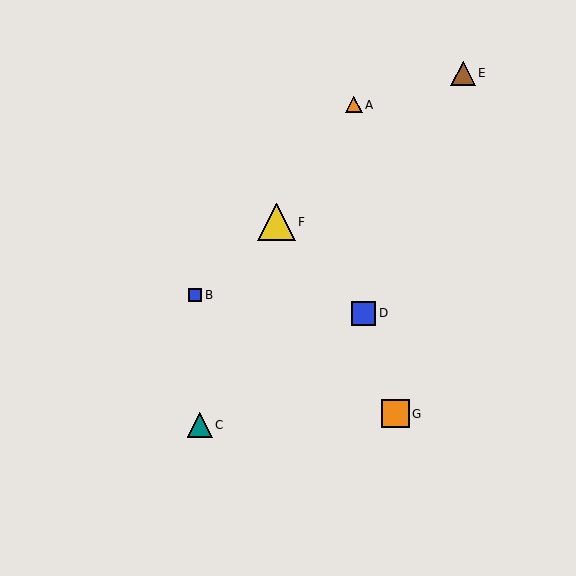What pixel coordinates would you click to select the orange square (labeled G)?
Click at (395, 414) to select the orange square G.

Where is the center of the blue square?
The center of the blue square is at (364, 313).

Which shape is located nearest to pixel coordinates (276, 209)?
The yellow triangle (labeled F) at (276, 222) is nearest to that location.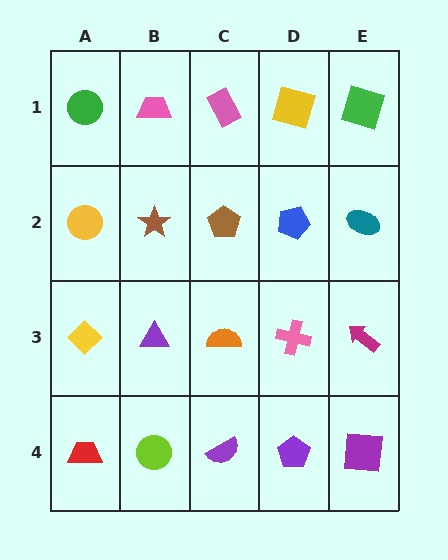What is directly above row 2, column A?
A green circle.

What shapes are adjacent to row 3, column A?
A yellow circle (row 2, column A), a red trapezoid (row 4, column A), a purple triangle (row 3, column B).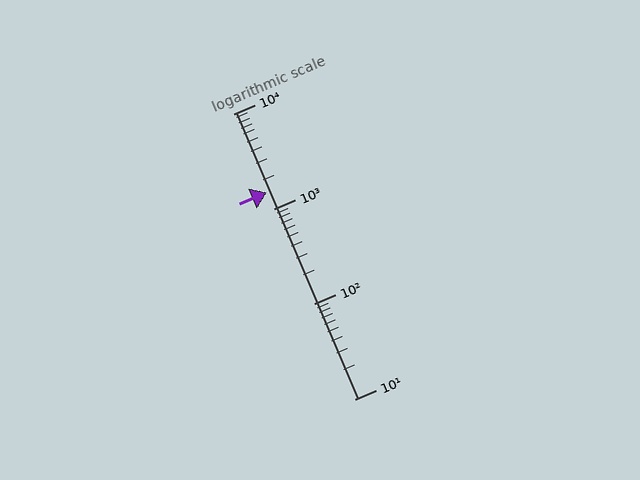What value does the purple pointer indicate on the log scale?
The pointer indicates approximately 1500.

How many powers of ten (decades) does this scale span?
The scale spans 3 decades, from 10 to 10000.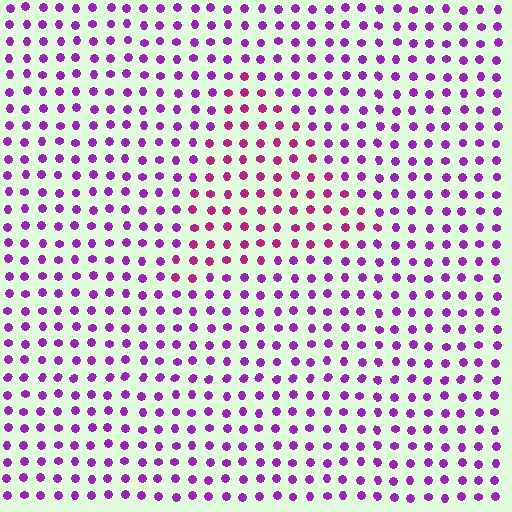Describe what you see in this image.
The image is filled with small purple elements in a uniform arrangement. A triangle-shaped region is visible where the elements are tinted to a slightly different hue, forming a subtle color boundary.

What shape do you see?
I see a triangle.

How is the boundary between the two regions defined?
The boundary is defined purely by a slight shift in hue (about 31 degrees). Spacing, size, and orientation are identical on both sides.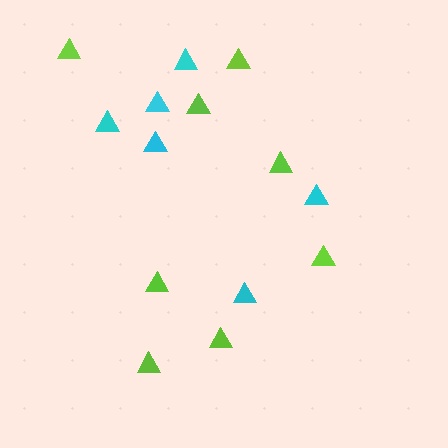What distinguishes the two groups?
There are 2 groups: one group of cyan triangles (6) and one group of lime triangles (8).